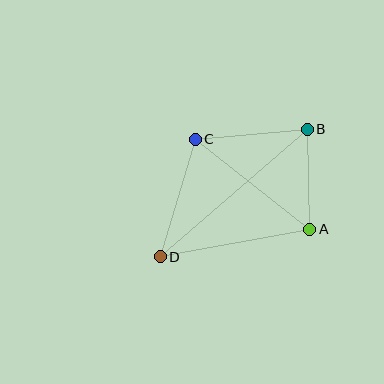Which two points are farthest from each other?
Points B and D are farthest from each other.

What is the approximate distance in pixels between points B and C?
The distance between B and C is approximately 112 pixels.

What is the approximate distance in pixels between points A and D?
The distance between A and D is approximately 152 pixels.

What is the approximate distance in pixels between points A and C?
The distance between A and C is approximately 146 pixels.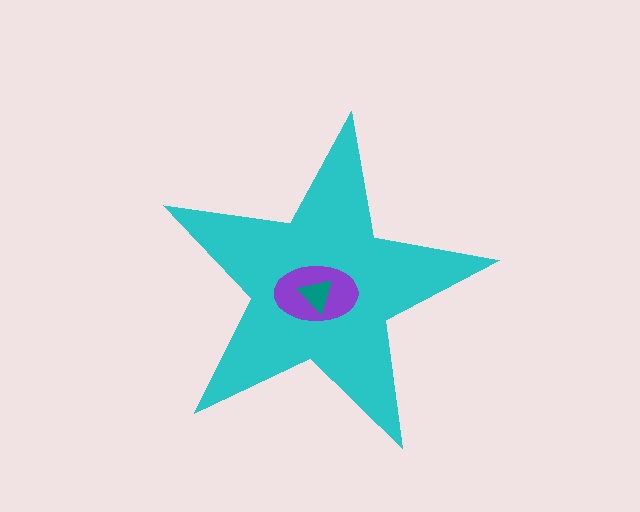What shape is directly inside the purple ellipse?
The teal triangle.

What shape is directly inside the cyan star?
The purple ellipse.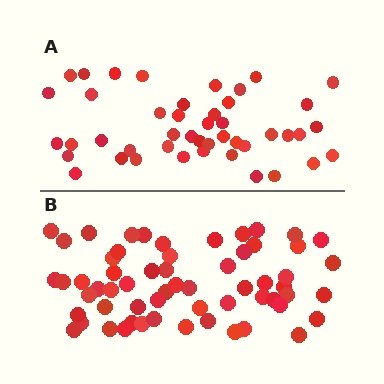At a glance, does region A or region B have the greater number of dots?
Region B (the bottom region) has more dots.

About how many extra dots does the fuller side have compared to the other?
Region B has approximately 15 more dots than region A.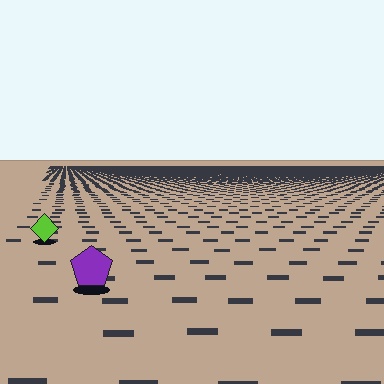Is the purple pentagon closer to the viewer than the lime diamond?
Yes. The purple pentagon is closer — you can tell from the texture gradient: the ground texture is coarser near it.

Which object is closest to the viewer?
The purple pentagon is closest. The texture marks near it are larger and more spread out.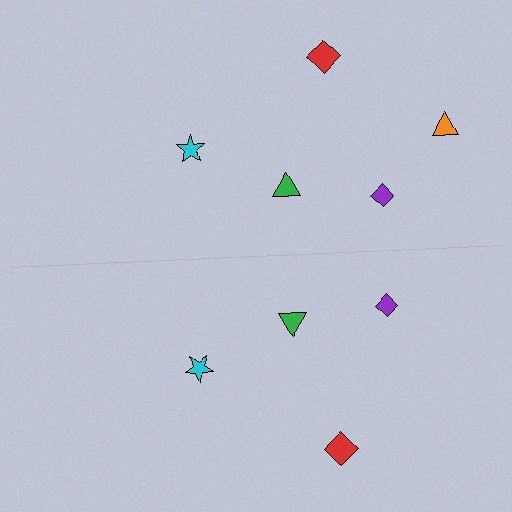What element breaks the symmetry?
A orange triangle is missing from the bottom side.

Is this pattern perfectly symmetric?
No, the pattern is not perfectly symmetric. A orange triangle is missing from the bottom side.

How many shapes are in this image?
There are 9 shapes in this image.